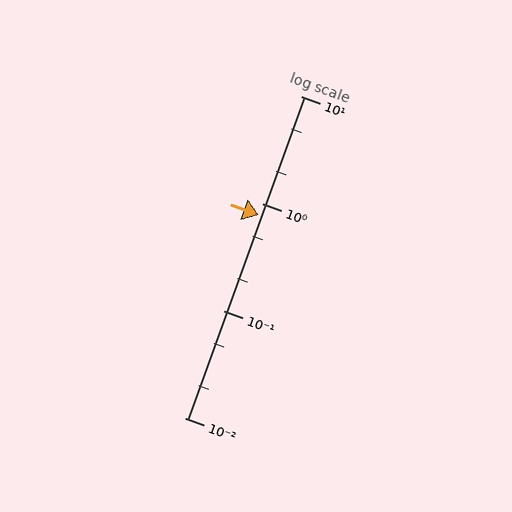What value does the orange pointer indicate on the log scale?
The pointer indicates approximately 0.77.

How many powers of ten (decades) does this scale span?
The scale spans 3 decades, from 0.01 to 10.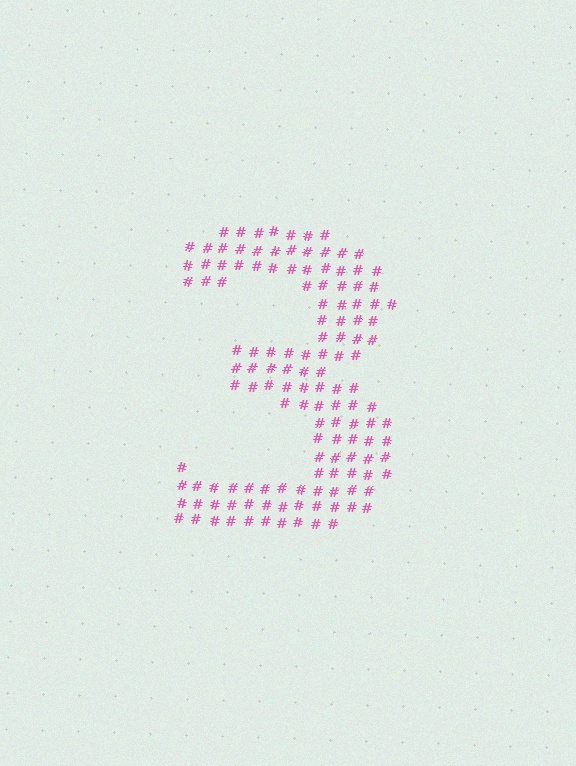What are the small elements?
The small elements are hash symbols.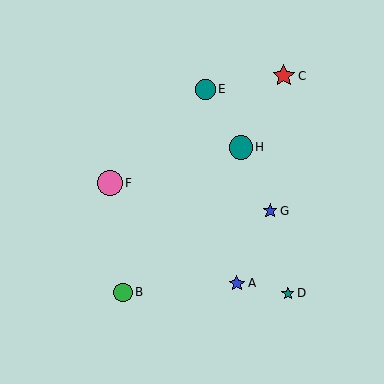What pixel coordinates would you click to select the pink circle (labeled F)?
Click at (110, 183) to select the pink circle F.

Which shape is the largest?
The pink circle (labeled F) is the largest.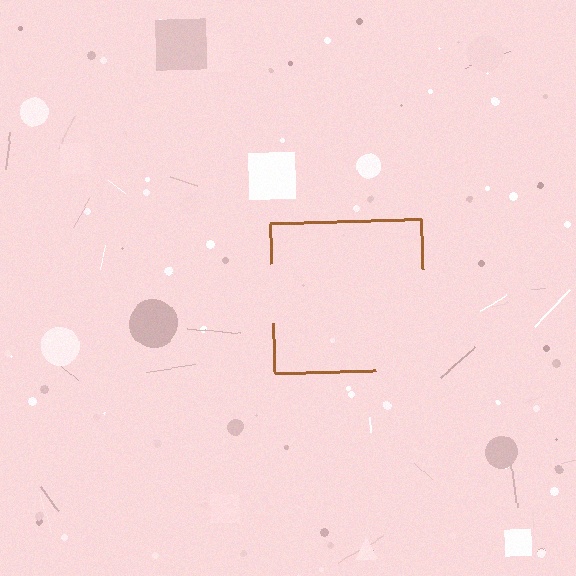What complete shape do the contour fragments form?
The contour fragments form a square.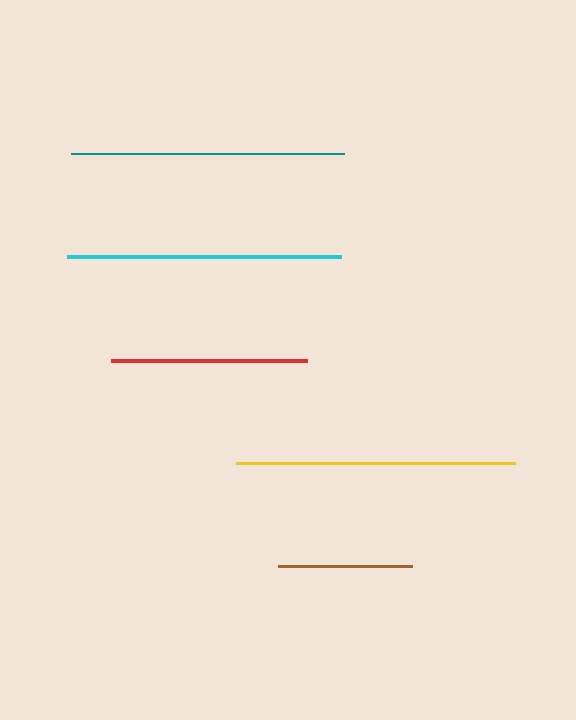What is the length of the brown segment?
The brown segment is approximately 134 pixels long.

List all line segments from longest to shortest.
From longest to shortest: yellow, cyan, teal, red, brown.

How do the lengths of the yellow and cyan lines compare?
The yellow and cyan lines are approximately the same length.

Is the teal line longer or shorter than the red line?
The teal line is longer than the red line.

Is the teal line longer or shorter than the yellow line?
The yellow line is longer than the teal line.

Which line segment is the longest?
The yellow line is the longest at approximately 279 pixels.